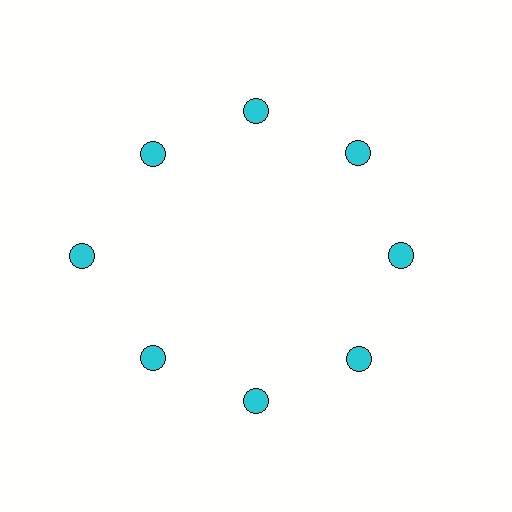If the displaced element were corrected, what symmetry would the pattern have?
It would have 8-fold rotational symmetry — the pattern would map onto itself every 45 degrees.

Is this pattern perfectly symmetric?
No. The 8 cyan circles are arranged in a ring, but one element near the 9 o'clock position is pushed outward from the center, breaking the 8-fold rotational symmetry.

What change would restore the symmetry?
The symmetry would be restored by moving it inward, back onto the ring so that all 8 circles sit at equal angles and equal distance from the center.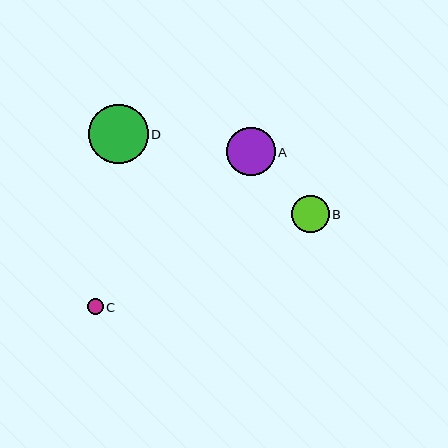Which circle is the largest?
Circle D is the largest with a size of approximately 60 pixels.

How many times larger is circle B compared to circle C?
Circle B is approximately 2.3 times the size of circle C.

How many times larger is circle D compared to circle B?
Circle D is approximately 1.6 times the size of circle B.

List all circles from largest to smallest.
From largest to smallest: D, A, B, C.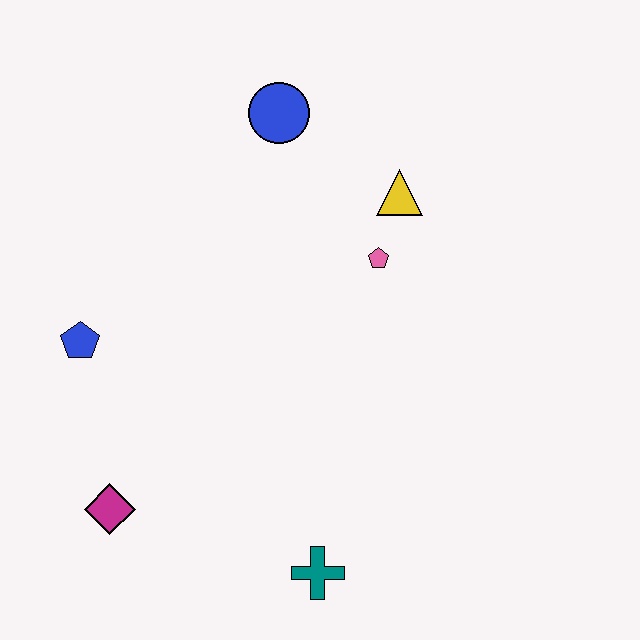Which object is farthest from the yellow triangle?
The magenta diamond is farthest from the yellow triangle.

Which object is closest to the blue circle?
The yellow triangle is closest to the blue circle.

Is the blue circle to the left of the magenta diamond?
No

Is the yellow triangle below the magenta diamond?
No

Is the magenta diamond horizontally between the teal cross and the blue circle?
No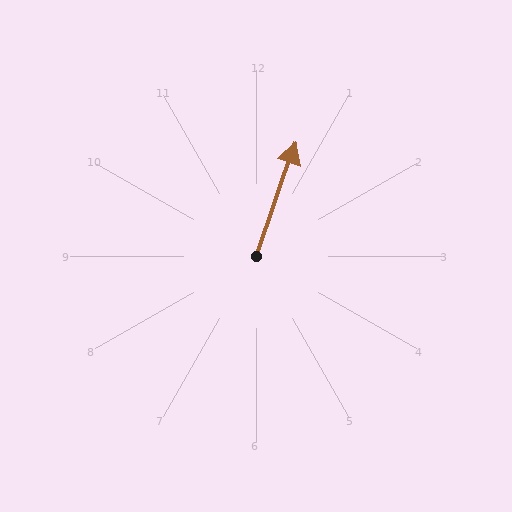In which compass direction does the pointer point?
North.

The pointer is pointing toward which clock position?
Roughly 1 o'clock.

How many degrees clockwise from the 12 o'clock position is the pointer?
Approximately 19 degrees.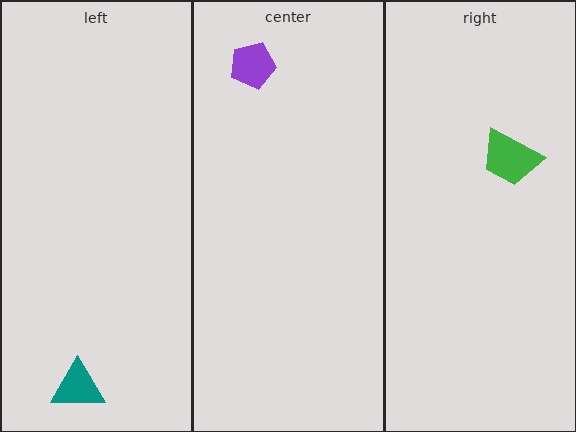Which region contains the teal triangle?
The left region.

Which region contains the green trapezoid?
The right region.